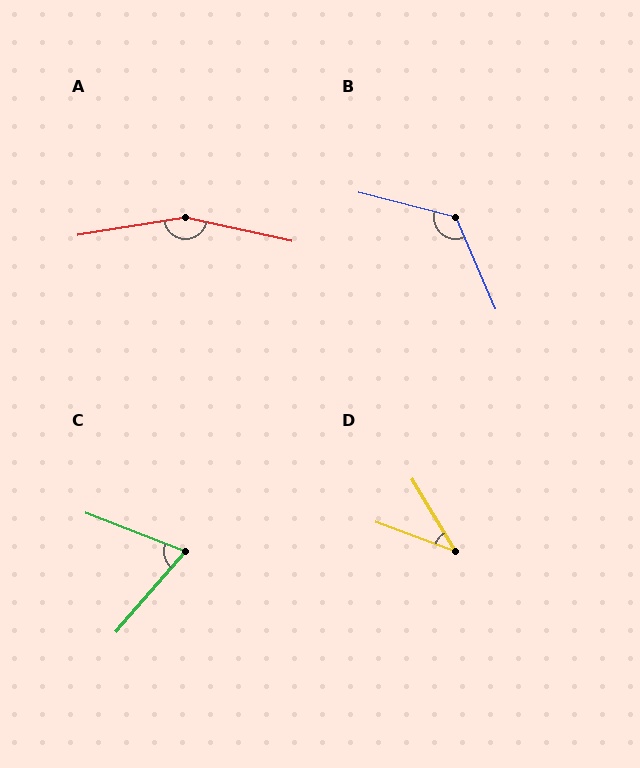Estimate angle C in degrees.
Approximately 71 degrees.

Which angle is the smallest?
D, at approximately 39 degrees.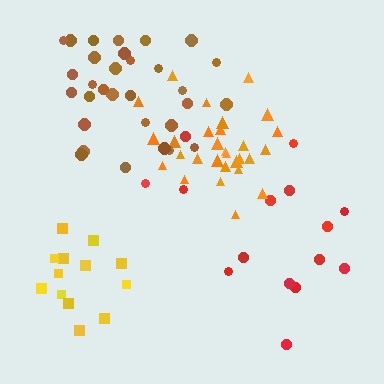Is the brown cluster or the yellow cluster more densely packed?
Yellow.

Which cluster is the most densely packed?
Yellow.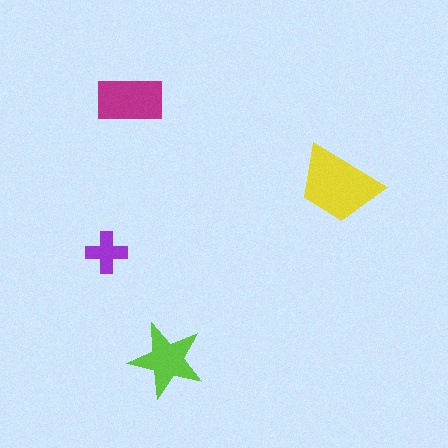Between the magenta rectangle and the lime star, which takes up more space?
The magenta rectangle.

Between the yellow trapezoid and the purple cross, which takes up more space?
The yellow trapezoid.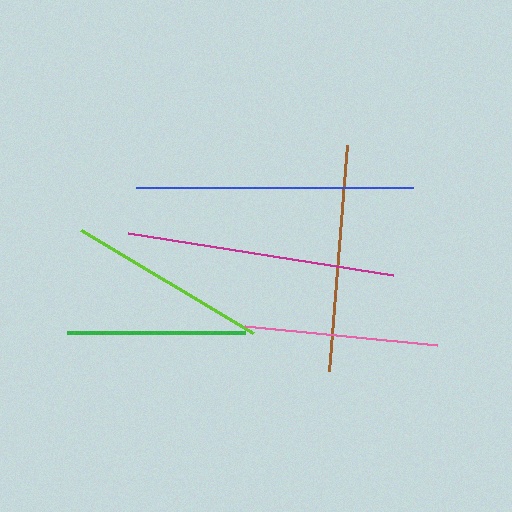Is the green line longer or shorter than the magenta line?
The magenta line is longer than the green line.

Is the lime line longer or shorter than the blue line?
The blue line is longer than the lime line.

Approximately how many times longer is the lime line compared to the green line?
The lime line is approximately 1.1 times the length of the green line.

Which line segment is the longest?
The blue line is the longest at approximately 278 pixels.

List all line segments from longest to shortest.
From longest to shortest: blue, magenta, brown, lime, pink, green.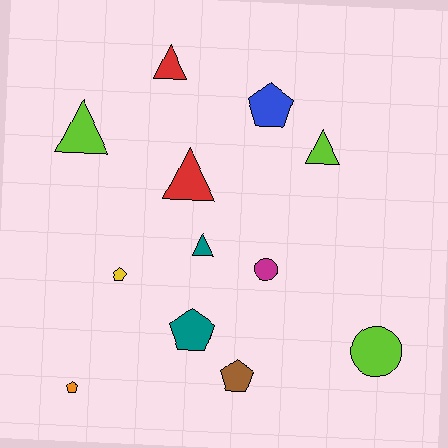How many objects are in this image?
There are 12 objects.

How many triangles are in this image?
There are 5 triangles.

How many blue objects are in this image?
There is 1 blue object.